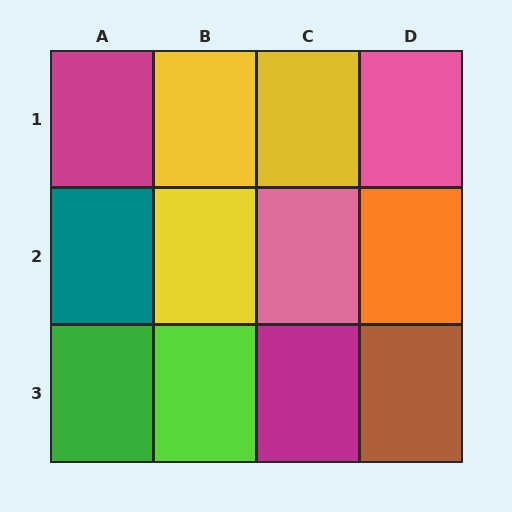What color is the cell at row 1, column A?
Magenta.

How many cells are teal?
1 cell is teal.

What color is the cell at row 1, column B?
Yellow.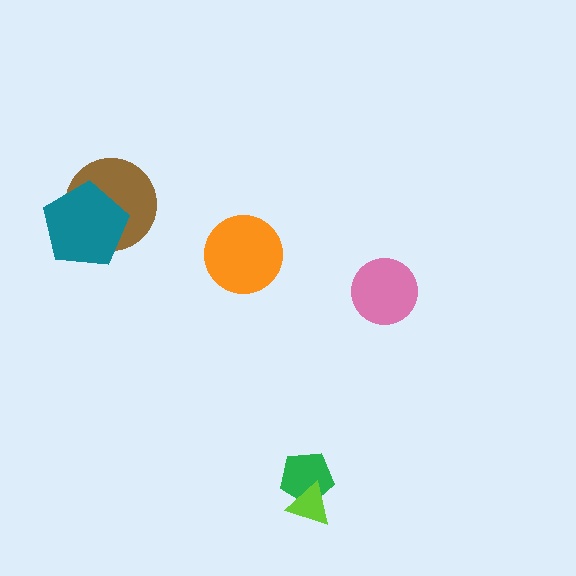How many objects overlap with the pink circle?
0 objects overlap with the pink circle.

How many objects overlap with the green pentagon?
1 object overlaps with the green pentagon.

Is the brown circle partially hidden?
Yes, it is partially covered by another shape.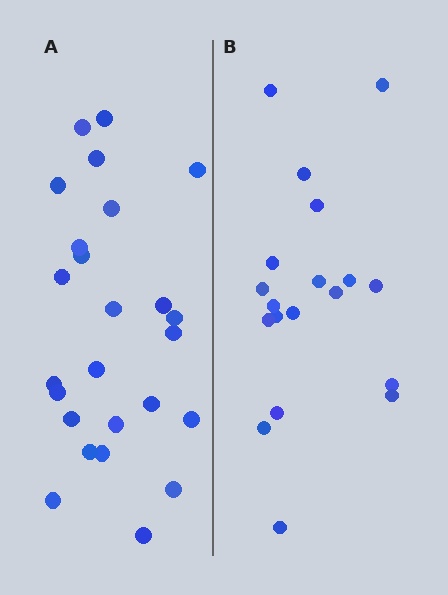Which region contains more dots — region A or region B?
Region A (the left region) has more dots.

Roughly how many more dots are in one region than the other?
Region A has about 6 more dots than region B.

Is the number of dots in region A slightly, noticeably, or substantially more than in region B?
Region A has noticeably more, but not dramatically so. The ratio is roughly 1.3 to 1.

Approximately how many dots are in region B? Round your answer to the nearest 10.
About 20 dots. (The exact count is 19, which rounds to 20.)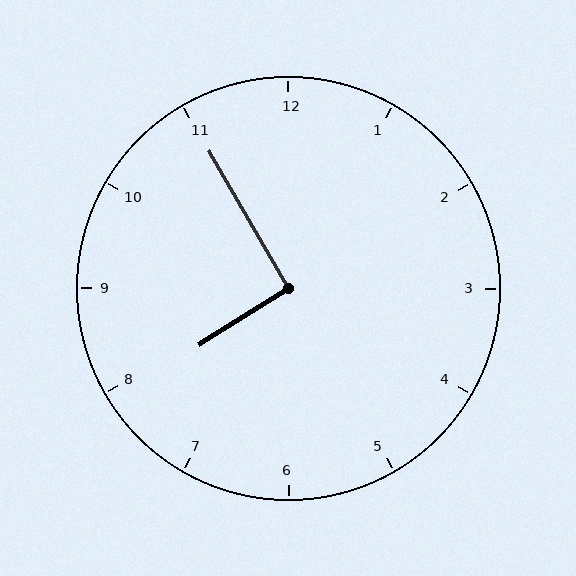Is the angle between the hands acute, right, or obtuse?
It is right.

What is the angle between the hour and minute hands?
Approximately 92 degrees.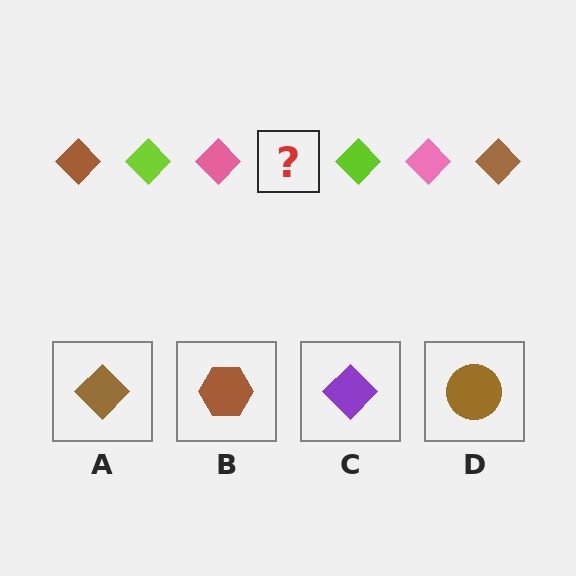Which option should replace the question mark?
Option A.